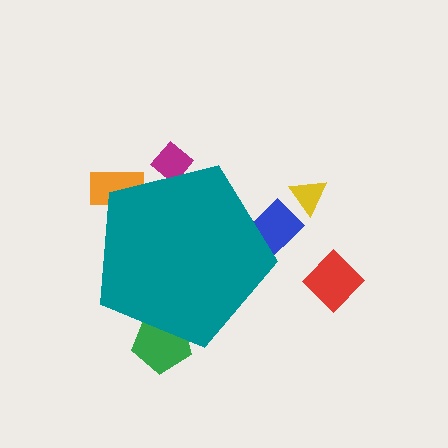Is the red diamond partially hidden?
No, the red diamond is fully visible.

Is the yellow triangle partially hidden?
No, the yellow triangle is fully visible.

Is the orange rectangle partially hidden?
Yes, the orange rectangle is partially hidden behind the teal pentagon.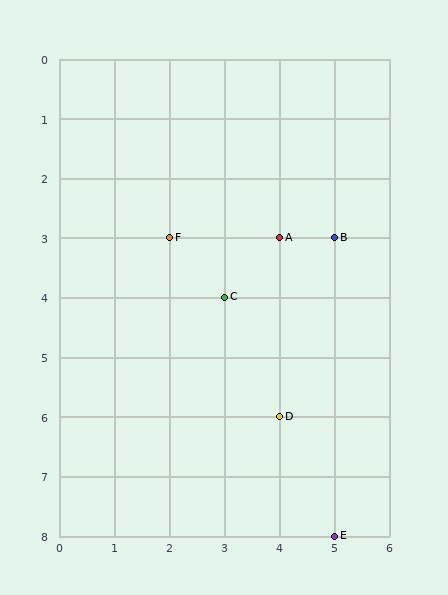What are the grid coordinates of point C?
Point C is at grid coordinates (3, 4).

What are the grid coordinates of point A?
Point A is at grid coordinates (4, 3).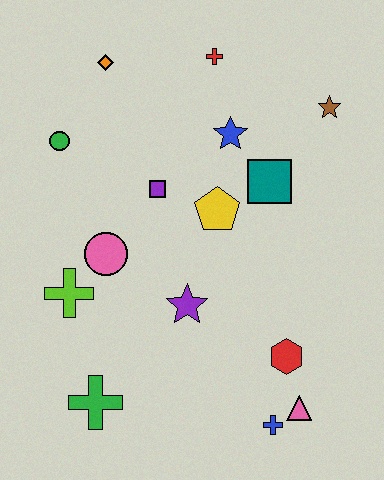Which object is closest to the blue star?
The teal square is closest to the blue star.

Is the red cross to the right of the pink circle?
Yes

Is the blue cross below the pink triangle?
Yes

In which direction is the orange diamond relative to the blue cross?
The orange diamond is above the blue cross.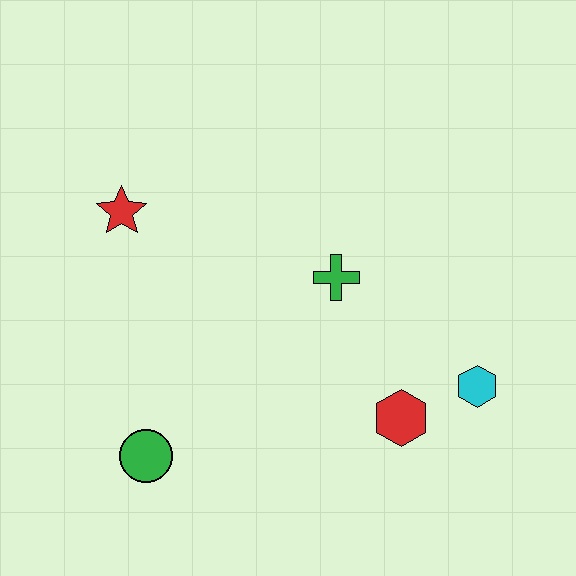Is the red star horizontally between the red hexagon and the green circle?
No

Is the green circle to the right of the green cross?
No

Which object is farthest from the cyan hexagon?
The red star is farthest from the cyan hexagon.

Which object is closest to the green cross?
The red hexagon is closest to the green cross.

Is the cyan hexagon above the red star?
No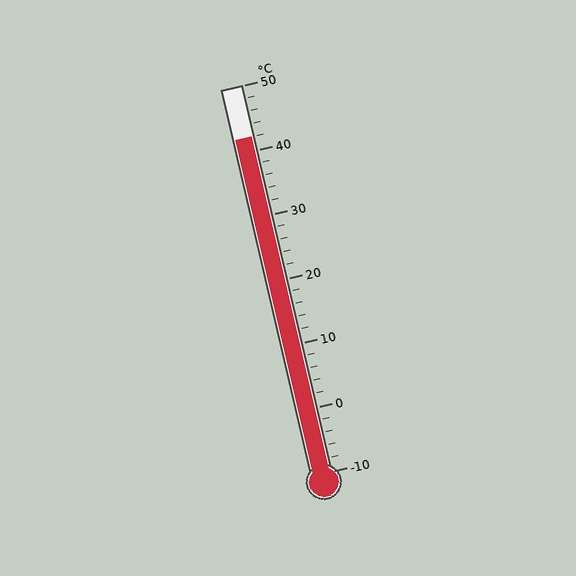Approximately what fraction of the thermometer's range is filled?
The thermometer is filled to approximately 85% of its range.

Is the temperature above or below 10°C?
The temperature is above 10°C.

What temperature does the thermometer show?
The thermometer shows approximately 42°C.